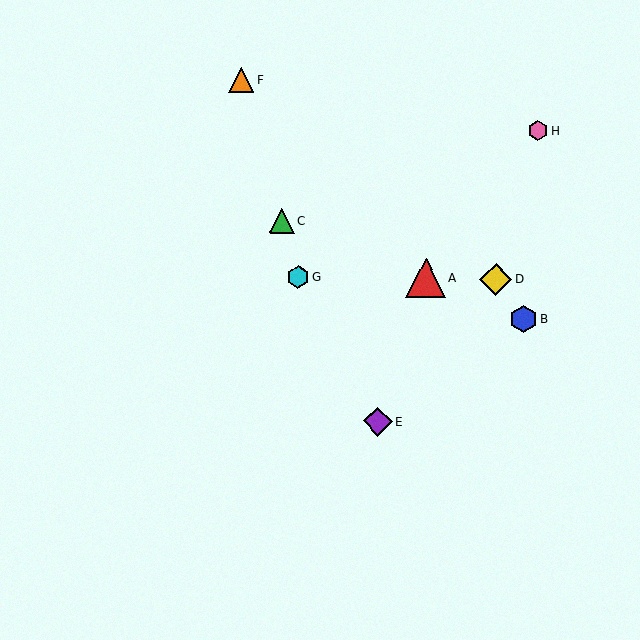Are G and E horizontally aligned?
No, G is at y≈277 and E is at y≈421.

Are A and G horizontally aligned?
Yes, both are at y≈278.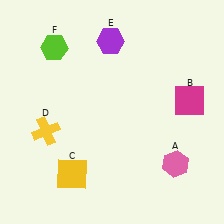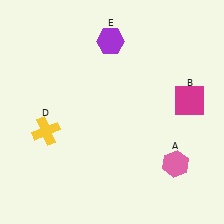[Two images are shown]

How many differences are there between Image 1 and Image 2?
There are 2 differences between the two images.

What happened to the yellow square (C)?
The yellow square (C) was removed in Image 2. It was in the bottom-left area of Image 1.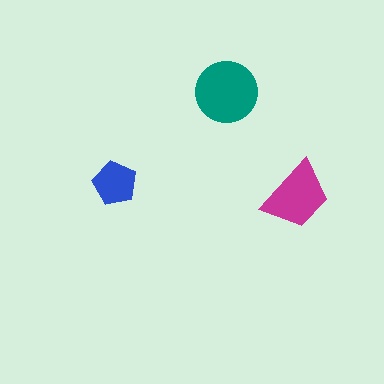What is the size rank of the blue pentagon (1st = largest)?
3rd.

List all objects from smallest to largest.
The blue pentagon, the magenta trapezoid, the teal circle.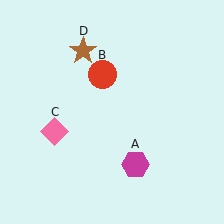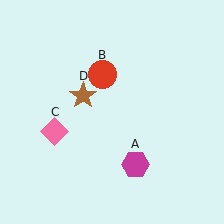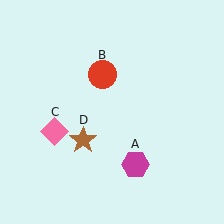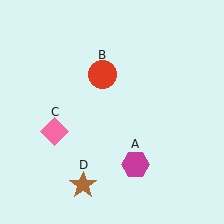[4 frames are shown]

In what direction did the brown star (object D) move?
The brown star (object D) moved down.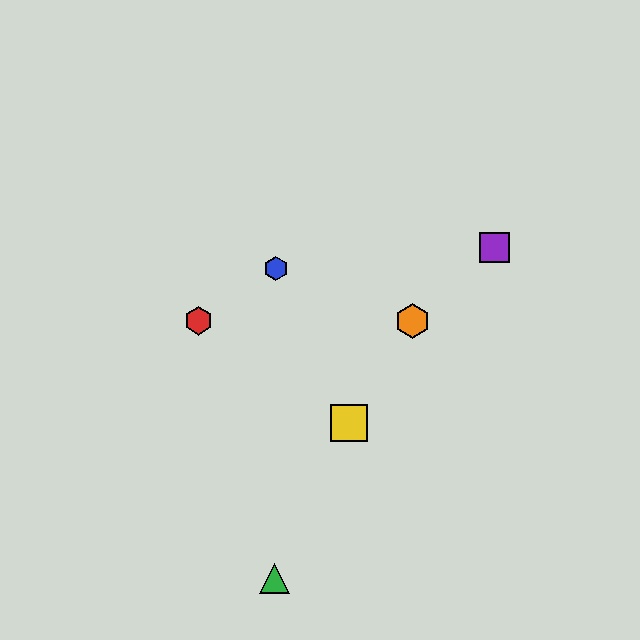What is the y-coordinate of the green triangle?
The green triangle is at y≈578.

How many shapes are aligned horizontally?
2 shapes (the red hexagon, the orange hexagon) are aligned horizontally.